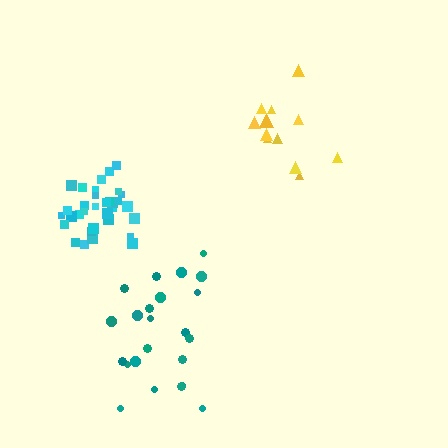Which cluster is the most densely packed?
Cyan.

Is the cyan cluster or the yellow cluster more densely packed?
Cyan.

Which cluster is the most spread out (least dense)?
Teal.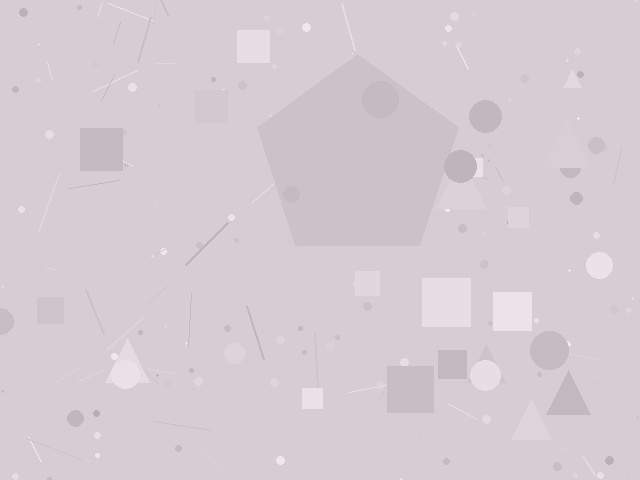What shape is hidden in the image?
A pentagon is hidden in the image.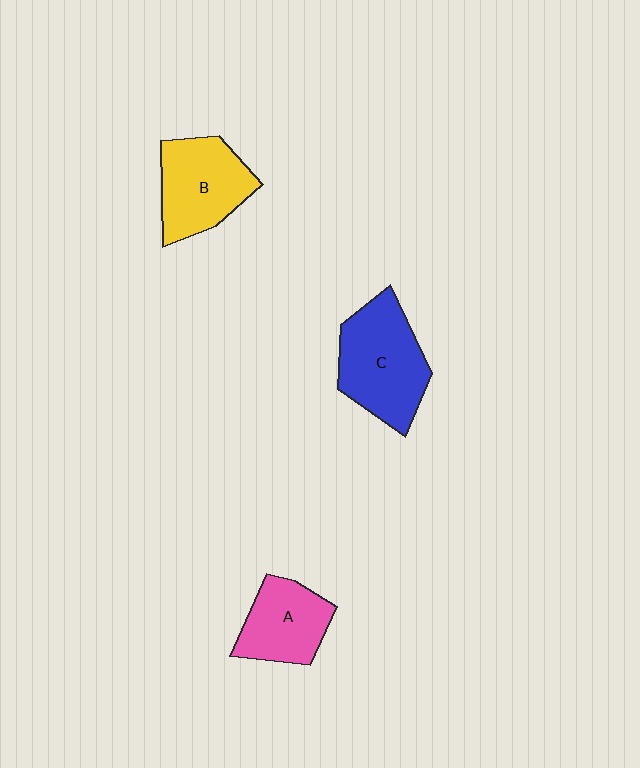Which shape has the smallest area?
Shape A (pink).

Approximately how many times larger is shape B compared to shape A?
Approximately 1.2 times.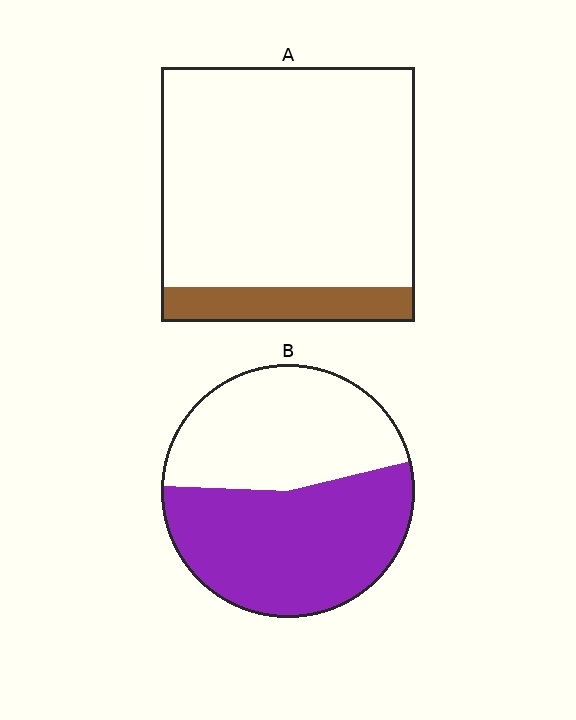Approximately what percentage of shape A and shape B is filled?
A is approximately 15% and B is approximately 55%.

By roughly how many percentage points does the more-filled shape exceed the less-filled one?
By roughly 40 percentage points (B over A).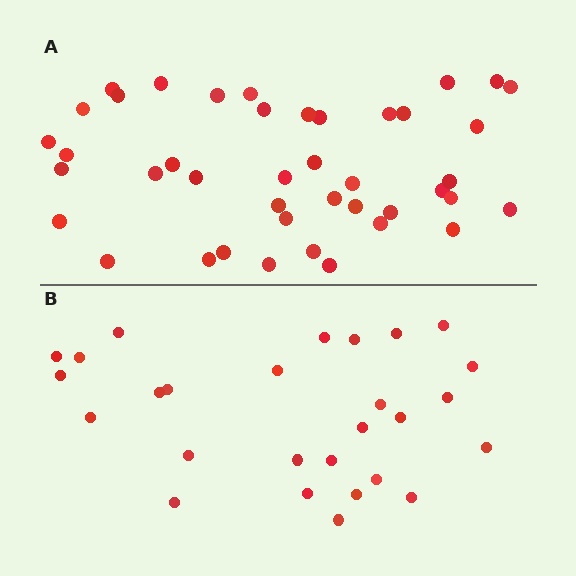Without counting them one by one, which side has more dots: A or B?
Region A (the top region) has more dots.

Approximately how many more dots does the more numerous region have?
Region A has approximately 15 more dots than region B.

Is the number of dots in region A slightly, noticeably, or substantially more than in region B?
Region A has substantially more. The ratio is roughly 1.6 to 1.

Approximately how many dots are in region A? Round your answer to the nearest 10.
About 40 dots. (The exact count is 42, which rounds to 40.)